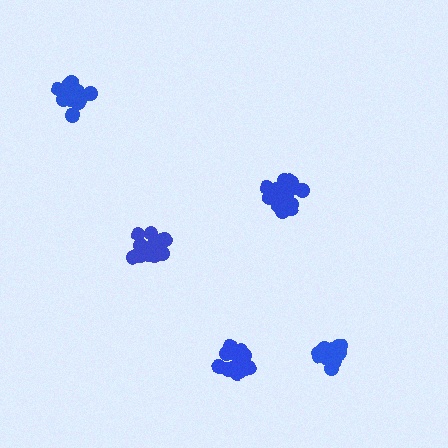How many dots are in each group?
Group 1: 12 dots, Group 2: 15 dots, Group 3: 18 dots, Group 4: 14 dots, Group 5: 14 dots (73 total).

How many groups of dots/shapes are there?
There are 5 groups.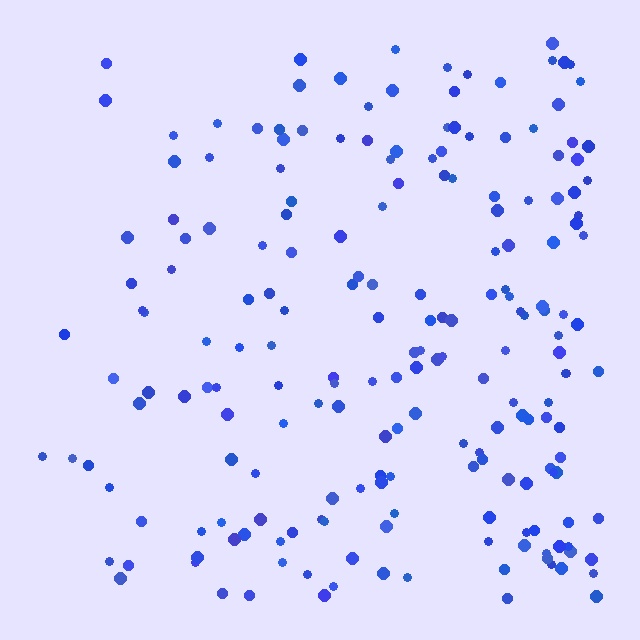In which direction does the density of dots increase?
From left to right, with the right side densest.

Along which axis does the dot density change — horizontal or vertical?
Horizontal.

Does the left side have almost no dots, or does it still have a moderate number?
Still a moderate number, just noticeably fewer than the right.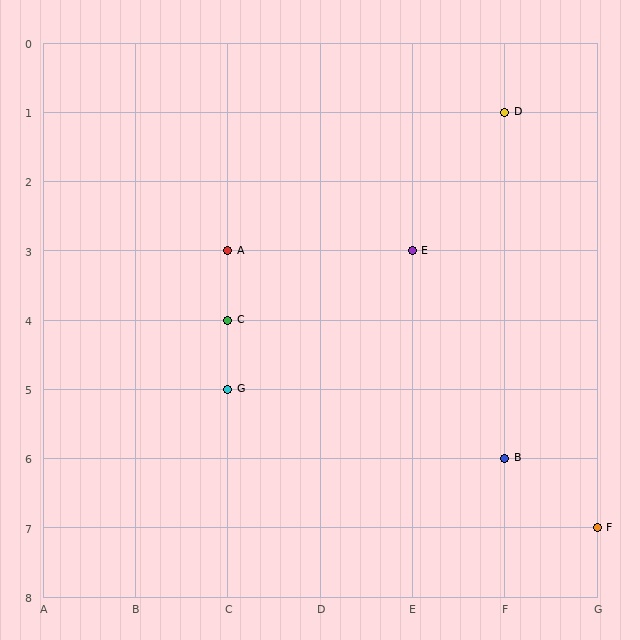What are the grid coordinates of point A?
Point A is at grid coordinates (C, 3).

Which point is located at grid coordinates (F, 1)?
Point D is at (F, 1).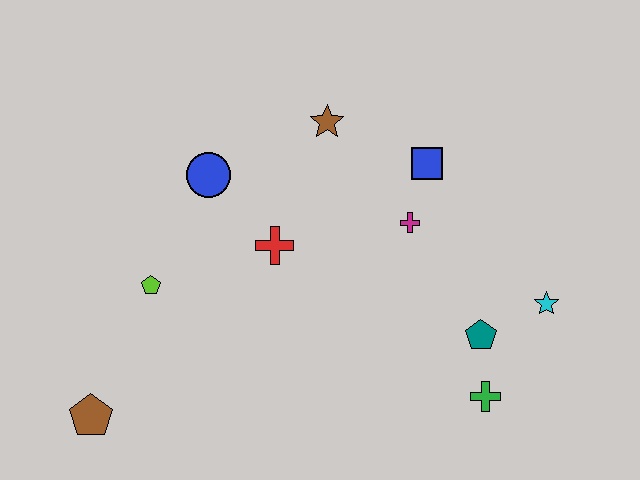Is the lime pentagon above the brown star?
No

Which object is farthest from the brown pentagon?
The cyan star is farthest from the brown pentagon.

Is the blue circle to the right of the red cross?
No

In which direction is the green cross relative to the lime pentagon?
The green cross is to the right of the lime pentagon.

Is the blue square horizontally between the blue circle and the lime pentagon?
No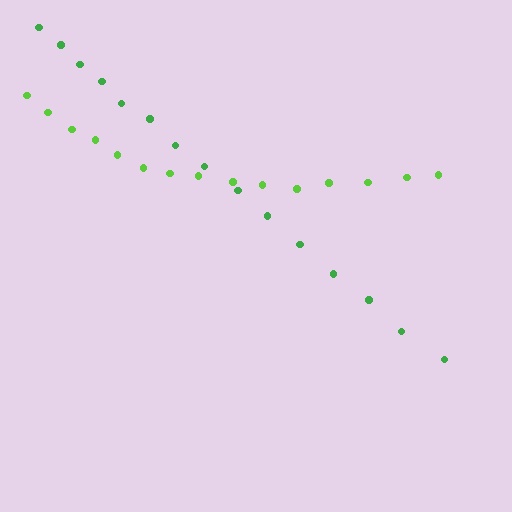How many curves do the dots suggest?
There are 2 distinct paths.